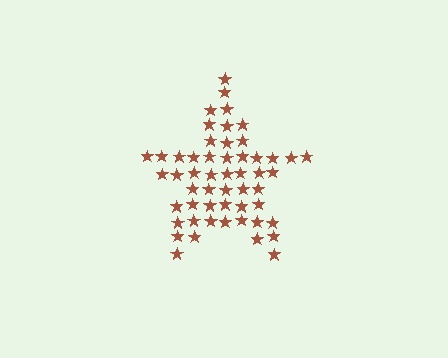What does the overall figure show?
The overall figure shows a star.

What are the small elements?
The small elements are stars.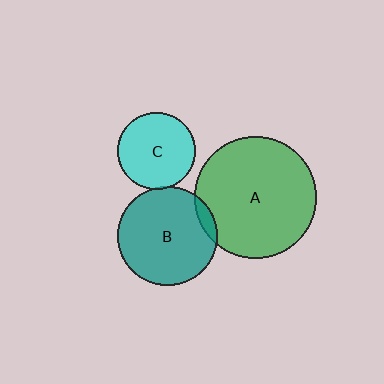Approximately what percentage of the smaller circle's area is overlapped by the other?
Approximately 5%.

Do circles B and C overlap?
Yes.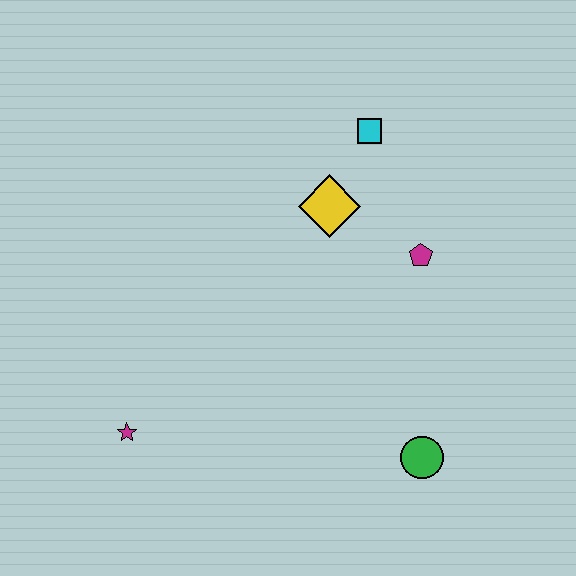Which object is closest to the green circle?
The magenta pentagon is closest to the green circle.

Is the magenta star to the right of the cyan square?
No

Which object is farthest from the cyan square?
The magenta star is farthest from the cyan square.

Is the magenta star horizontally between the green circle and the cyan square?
No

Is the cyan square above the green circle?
Yes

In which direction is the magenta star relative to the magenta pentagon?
The magenta star is to the left of the magenta pentagon.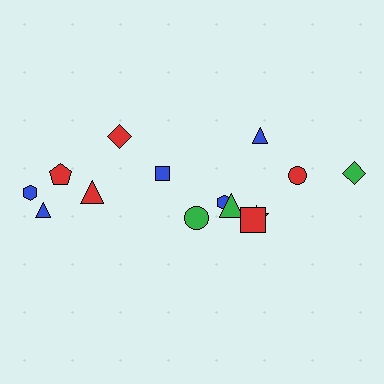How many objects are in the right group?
There are 8 objects.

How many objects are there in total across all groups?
There are 14 objects.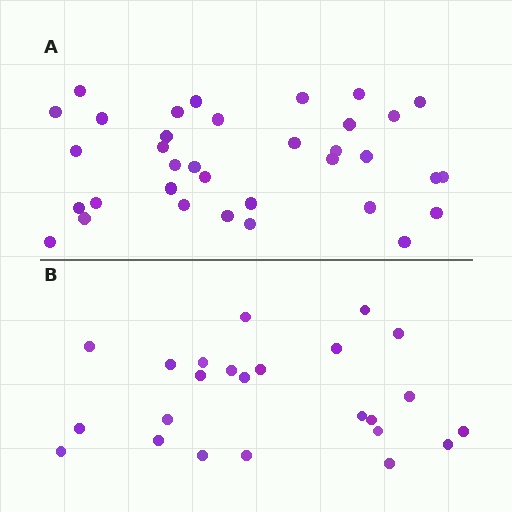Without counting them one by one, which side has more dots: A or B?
Region A (the top region) has more dots.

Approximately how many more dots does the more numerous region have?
Region A has roughly 12 or so more dots than region B.